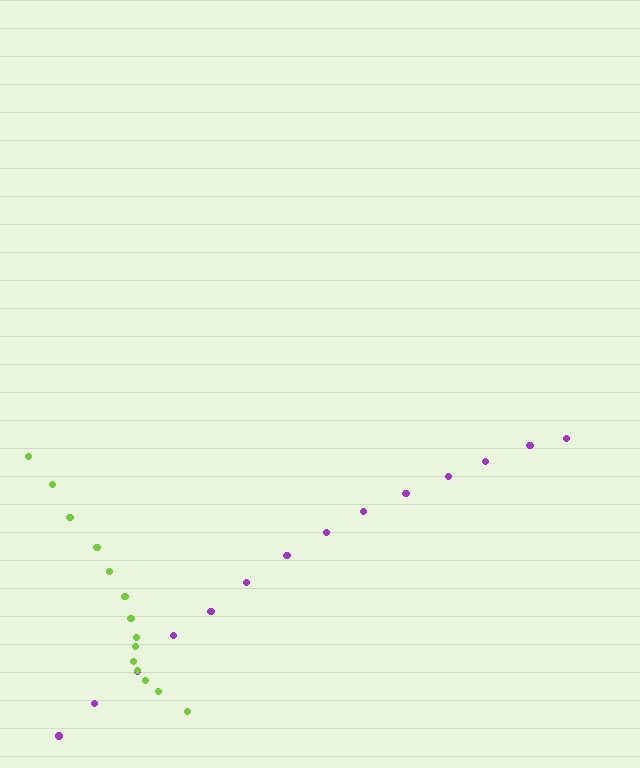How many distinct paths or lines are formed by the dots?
There are 2 distinct paths.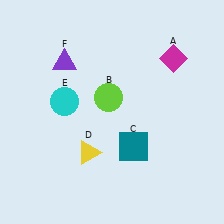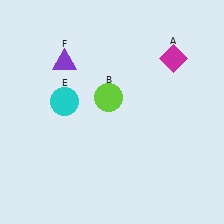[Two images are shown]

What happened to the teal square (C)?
The teal square (C) was removed in Image 2. It was in the bottom-right area of Image 1.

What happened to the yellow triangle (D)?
The yellow triangle (D) was removed in Image 2. It was in the bottom-left area of Image 1.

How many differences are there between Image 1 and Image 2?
There are 2 differences between the two images.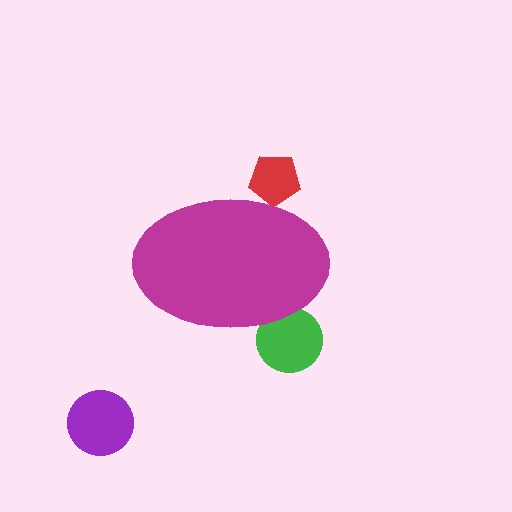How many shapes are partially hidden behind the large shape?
2 shapes are partially hidden.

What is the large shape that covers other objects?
A magenta ellipse.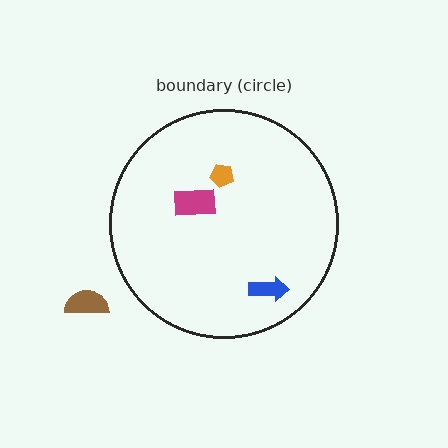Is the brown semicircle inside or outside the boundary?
Outside.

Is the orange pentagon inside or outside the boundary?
Inside.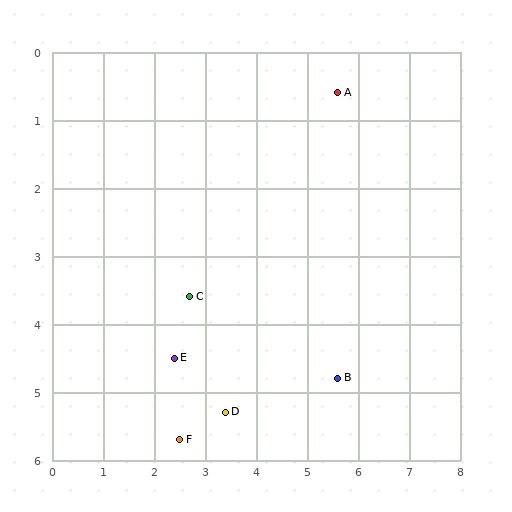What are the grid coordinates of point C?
Point C is at approximately (2.7, 3.6).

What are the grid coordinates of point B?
Point B is at approximately (5.6, 4.8).